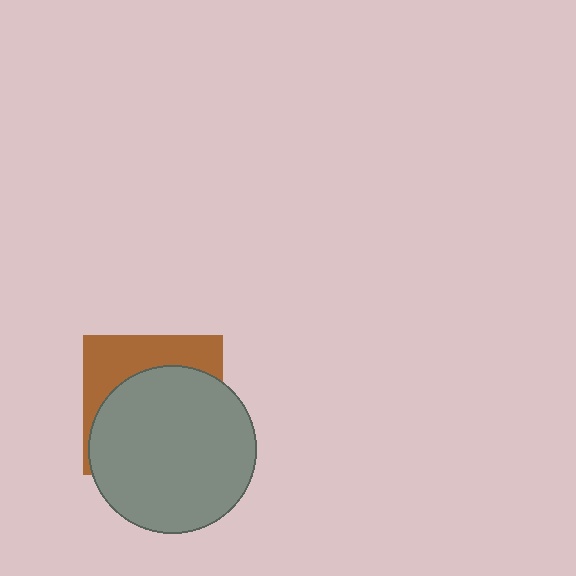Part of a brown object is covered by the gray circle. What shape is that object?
It is a square.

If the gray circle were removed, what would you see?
You would see the complete brown square.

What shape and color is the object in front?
The object in front is a gray circle.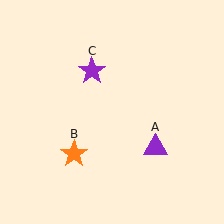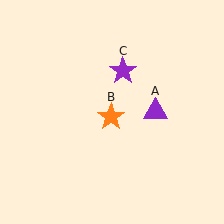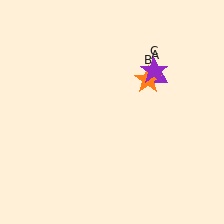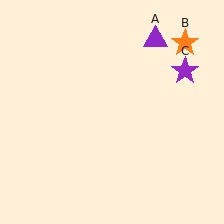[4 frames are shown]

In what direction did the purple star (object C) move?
The purple star (object C) moved right.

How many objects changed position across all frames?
3 objects changed position: purple triangle (object A), orange star (object B), purple star (object C).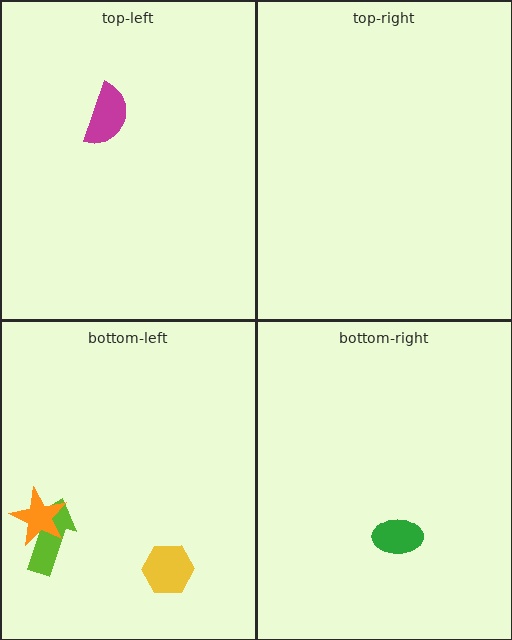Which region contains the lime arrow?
The bottom-left region.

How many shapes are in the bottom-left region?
3.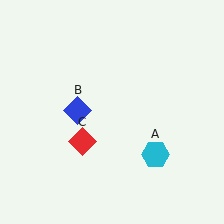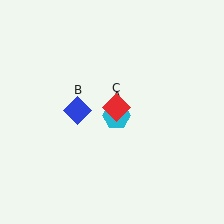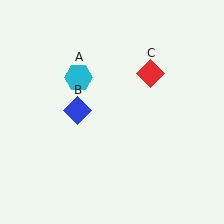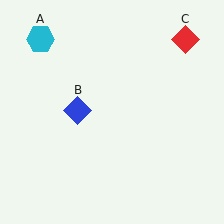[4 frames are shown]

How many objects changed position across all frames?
2 objects changed position: cyan hexagon (object A), red diamond (object C).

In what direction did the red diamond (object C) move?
The red diamond (object C) moved up and to the right.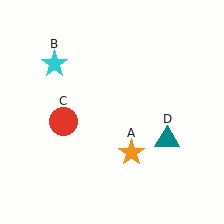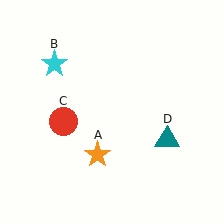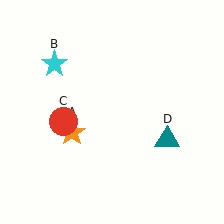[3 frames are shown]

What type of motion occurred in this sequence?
The orange star (object A) rotated clockwise around the center of the scene.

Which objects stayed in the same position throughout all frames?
Cyan star (object B) and red circle (object C) and teal triangle (object D) remained stationary.